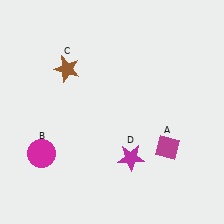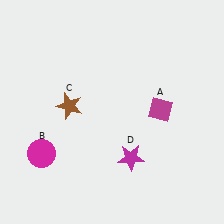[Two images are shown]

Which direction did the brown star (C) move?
The brown star (C) moved down.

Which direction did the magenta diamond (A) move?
The magenta diamond (A) moved up.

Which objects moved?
The objects that moved are: the magenta diamond (A), the brown star (C).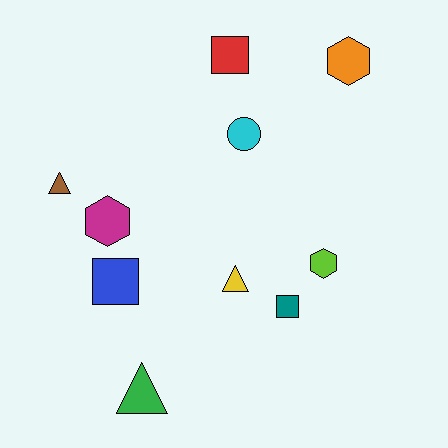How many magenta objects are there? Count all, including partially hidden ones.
There is 1 magenta object.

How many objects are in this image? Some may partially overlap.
There are 10 objects.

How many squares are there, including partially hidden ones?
There are 3 squares.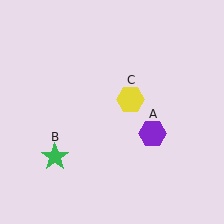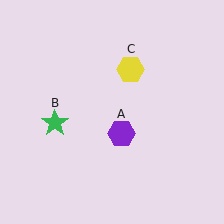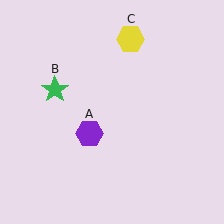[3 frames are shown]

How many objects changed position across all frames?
3 objects changed position: purple hexagon (object A), green star (object B), yellow hexagon (object C).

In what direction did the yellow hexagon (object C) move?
The yellow hexagon (object C) moved up.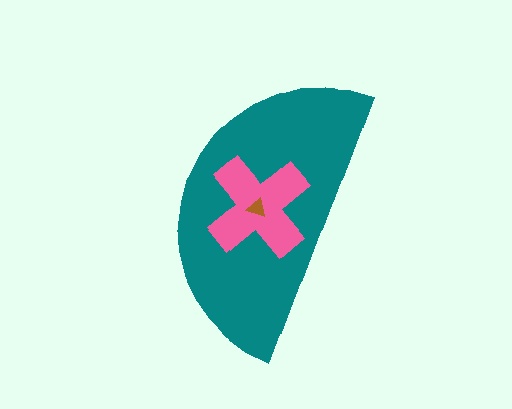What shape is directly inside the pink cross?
The brown triangle.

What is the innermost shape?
The brown triangle.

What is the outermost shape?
The teal semicircle.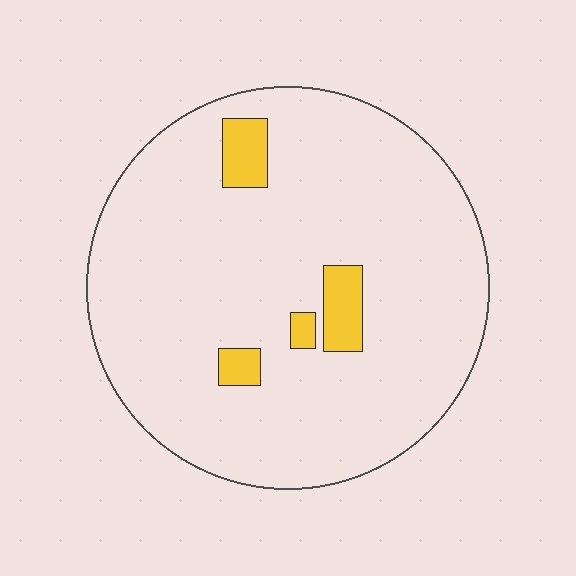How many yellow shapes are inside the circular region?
4.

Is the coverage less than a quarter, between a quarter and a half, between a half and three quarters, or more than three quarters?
Less than a quarter.